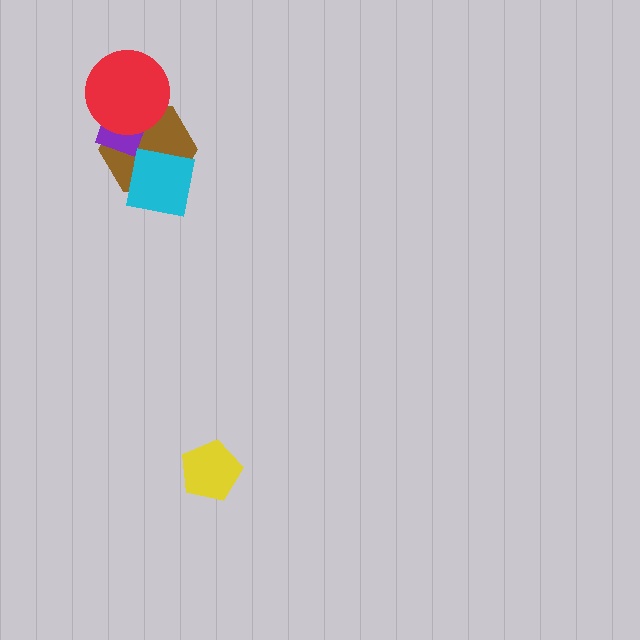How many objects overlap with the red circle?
2 objects overlap with the red circle.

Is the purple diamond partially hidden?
Yes, it is partially covered by another shape.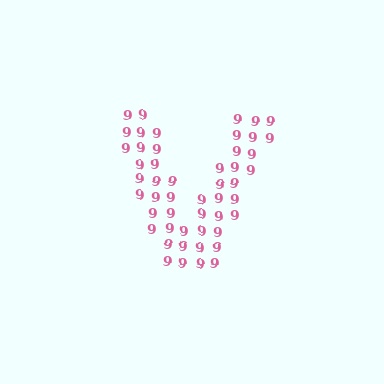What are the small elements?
The small elements are digit 9's.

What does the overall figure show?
The overall figure shows the letter V.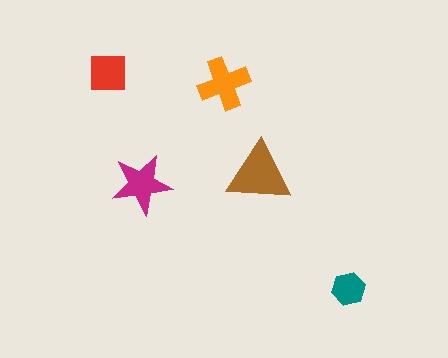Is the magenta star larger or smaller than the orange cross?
Smaller.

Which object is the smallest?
The teal hexagon.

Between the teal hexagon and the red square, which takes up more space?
The red square.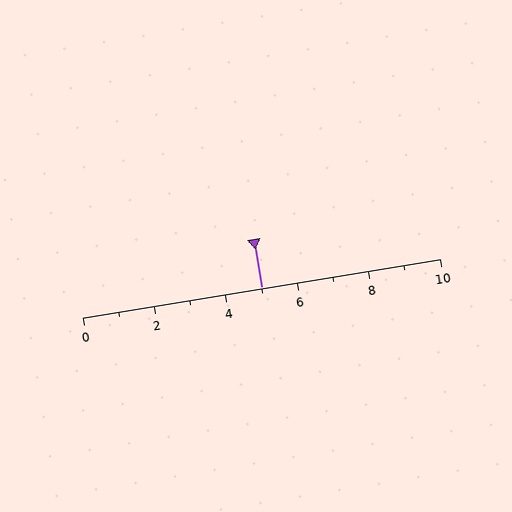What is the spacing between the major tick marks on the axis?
The major ticks are spaced 2 apart.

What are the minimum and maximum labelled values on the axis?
The axis runs from 0 to 10.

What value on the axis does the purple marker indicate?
The marker indicates approximately 5.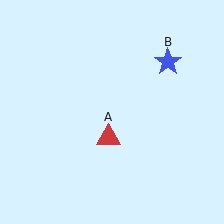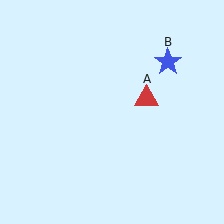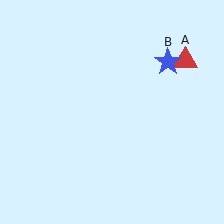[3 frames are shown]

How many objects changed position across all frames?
1 object changed position: red triangle (object A).